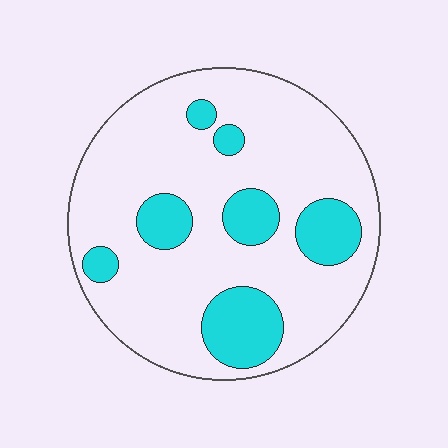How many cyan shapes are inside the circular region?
7.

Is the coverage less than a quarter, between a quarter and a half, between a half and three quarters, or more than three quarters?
Less than a quarter.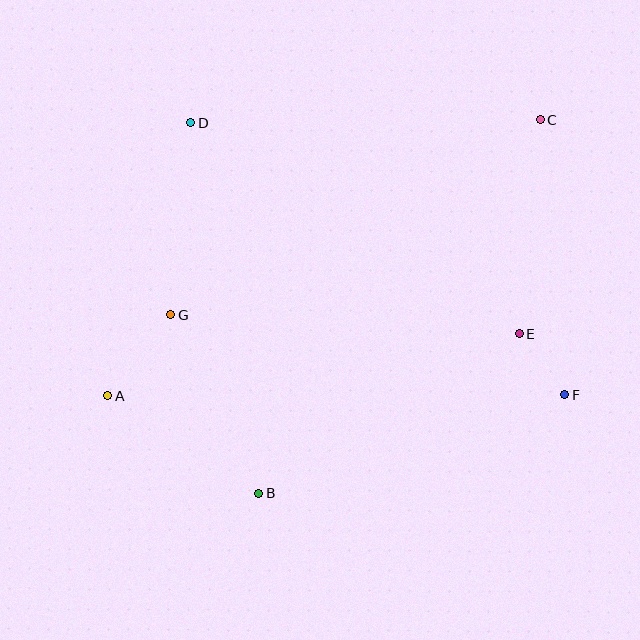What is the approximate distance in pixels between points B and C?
The distance between B and C is approximately 467 pixels.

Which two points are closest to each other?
Points E and F are closest to each other.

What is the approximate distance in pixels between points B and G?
The distance between B and G is approximately 199 pixels.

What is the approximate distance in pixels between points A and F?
The distance between A and F is approximately 457 pixels.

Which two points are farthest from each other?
Points A and C are farthest from each other.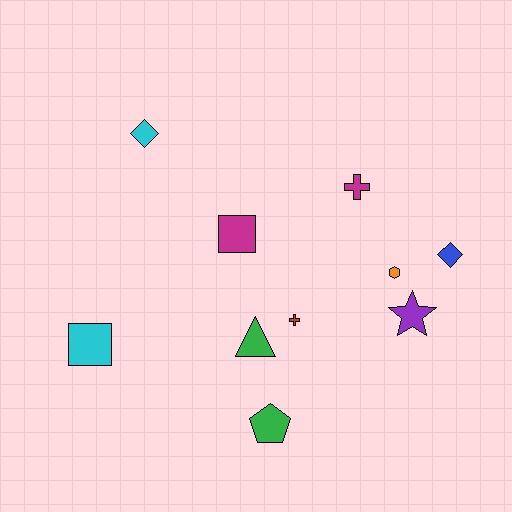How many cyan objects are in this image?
There are 2 cyan objects.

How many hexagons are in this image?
There is 1 hexagon.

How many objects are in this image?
There are 10 objects.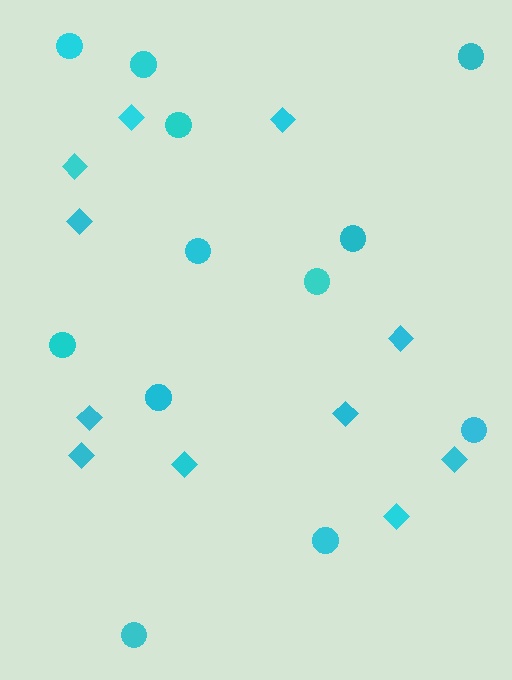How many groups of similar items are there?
There are 2 groups: one group of circles (12) and one group of diamonds (11).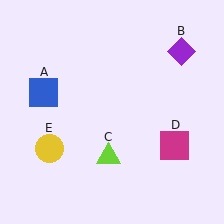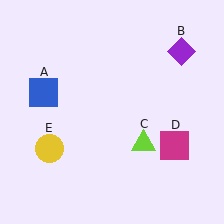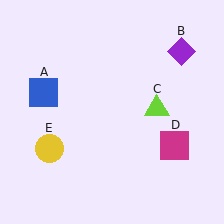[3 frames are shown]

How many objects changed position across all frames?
1 object changed position: lime triangle (object C).